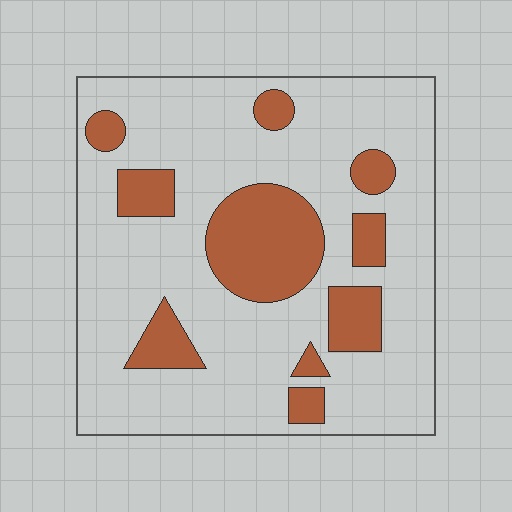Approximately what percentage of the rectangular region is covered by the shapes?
Approximately 20%.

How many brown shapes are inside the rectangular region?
10.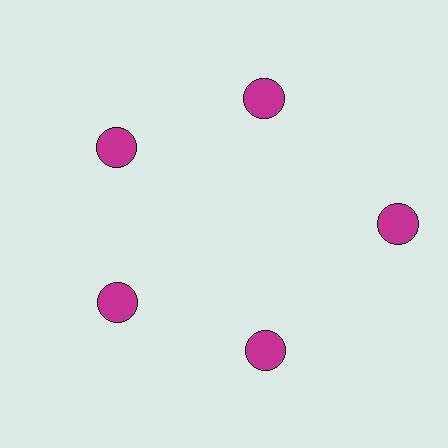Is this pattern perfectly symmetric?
No. The 5 magenta circles are arranged in a ring, but one element near the 3 o'clock position is pushed outward from the center, breaking the 5-fold rotational symmetry.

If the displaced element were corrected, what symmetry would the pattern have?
It would have 5-fold rotational symmetry — the pattern would map onto itself every 72 degrees.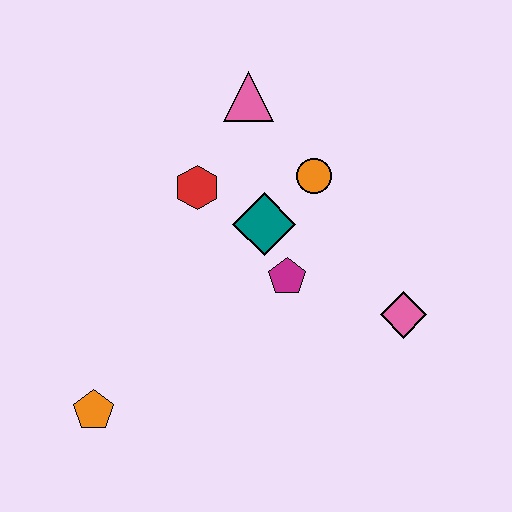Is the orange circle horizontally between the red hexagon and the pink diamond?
Yes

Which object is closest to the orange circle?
The teal diamond is closest to the orange circle.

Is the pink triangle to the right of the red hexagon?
Yes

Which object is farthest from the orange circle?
The orange pentagon is farthest from the orange circle.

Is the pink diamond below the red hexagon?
Yes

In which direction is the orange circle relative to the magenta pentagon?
The orange circle is above the magenta pentagon.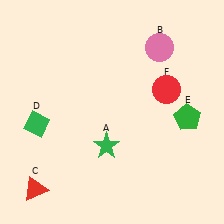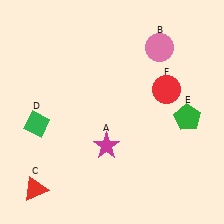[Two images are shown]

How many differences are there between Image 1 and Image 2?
There is 1 difference between the two images.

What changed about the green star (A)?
In Image 1, A is green. In Image 2, it changed to magenta.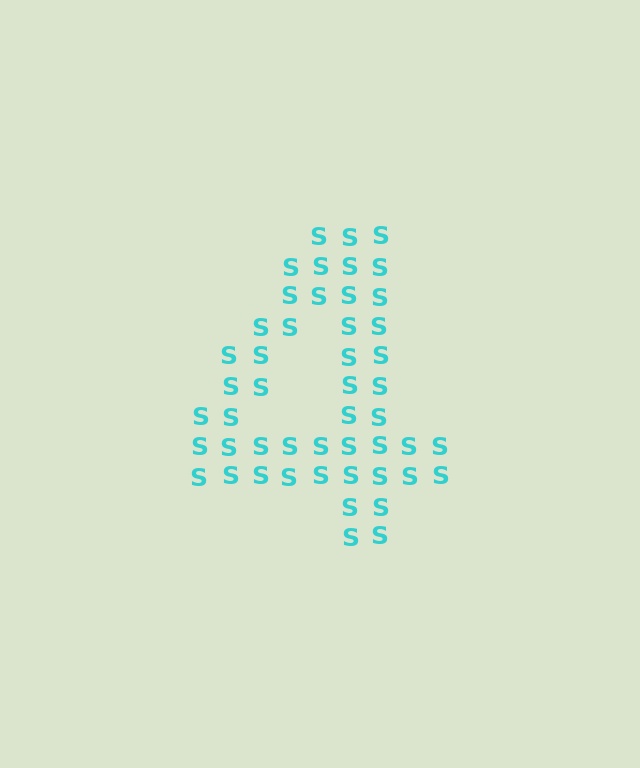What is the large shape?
The large shape is the digit 4.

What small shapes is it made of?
It is made of small letter S's.